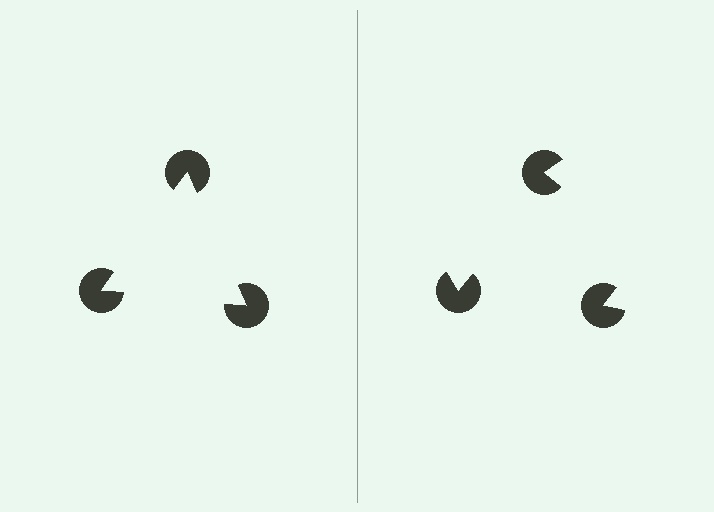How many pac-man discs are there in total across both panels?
6 — 3 on each side.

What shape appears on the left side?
An illusory triangle.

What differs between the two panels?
The pac-man discs are positioned identically on both sides; only the wedge orientations differ. On the left they align to a triangle; on the right they are misaligned.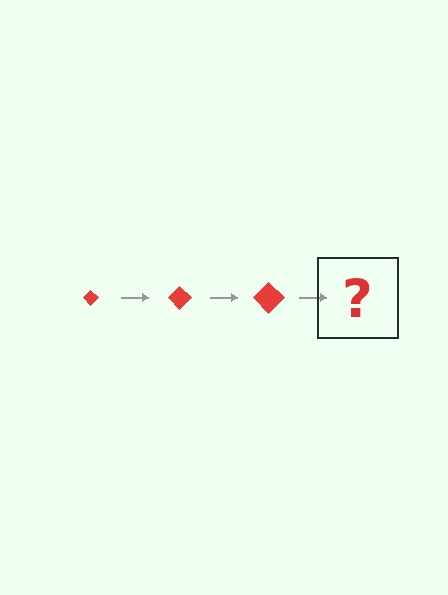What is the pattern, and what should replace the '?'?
The pattern is that the diamond gets progressively larger each step. The '?' should be a red diamond, larger than the previous one.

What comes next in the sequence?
The next element should be a red diamond, larger than the previous one.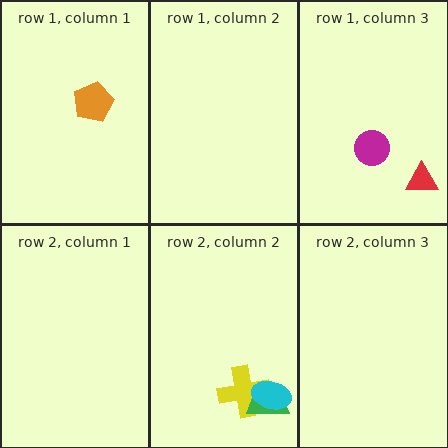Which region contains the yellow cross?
The row 2, column 2 region.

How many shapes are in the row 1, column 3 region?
2.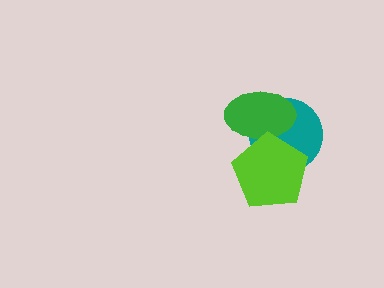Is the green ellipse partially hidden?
Yes, it is partially covered by another shape.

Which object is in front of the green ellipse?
The lime pentagon is in front of the green ellipse.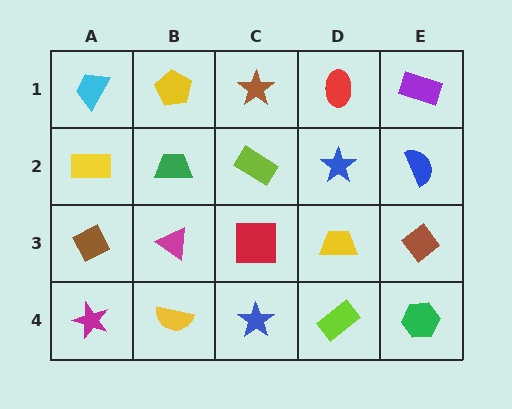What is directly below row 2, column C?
A red square.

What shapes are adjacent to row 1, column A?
A yellow rectangle (row 2, column A), a yellow pentagon (row 1, column B).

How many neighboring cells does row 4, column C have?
3.